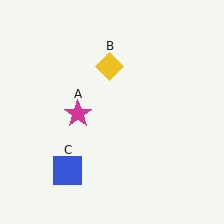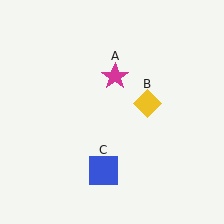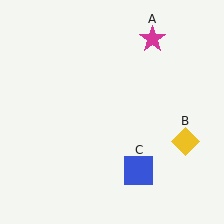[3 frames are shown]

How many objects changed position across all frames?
3 objects changed position: magenta star (object A), yellow diamond (object B), blue square (object C).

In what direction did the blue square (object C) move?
The blue square (object C) moved right.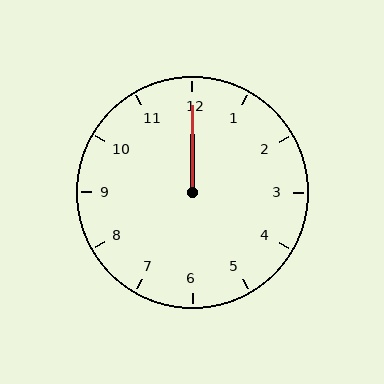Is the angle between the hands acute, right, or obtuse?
It is acute.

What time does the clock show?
12:00.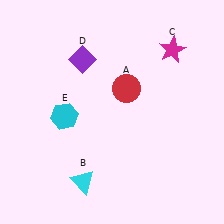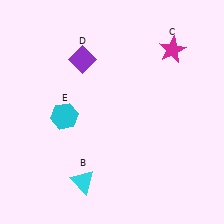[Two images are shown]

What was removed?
The red circle (A) was removed in Image 2.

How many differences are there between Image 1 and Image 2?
There is 1 difference between the two images.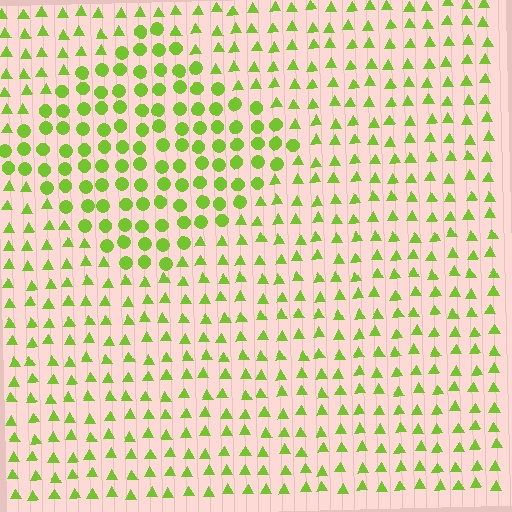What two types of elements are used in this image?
The image uses circles inside the diamond region and triangles outside it.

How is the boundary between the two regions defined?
The boundary is defined by a change in element shape: circles inside vs. triangles outside. All elements share the same color and spacing.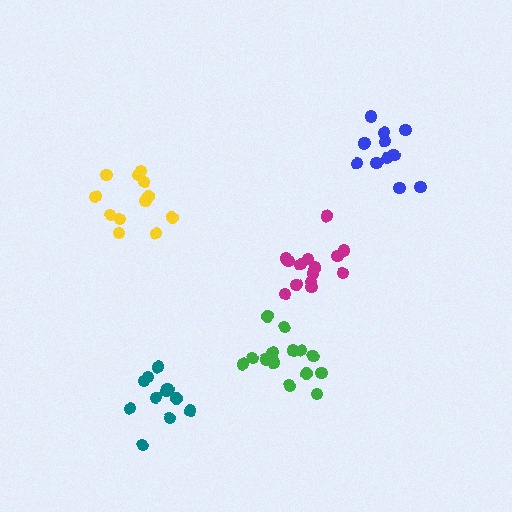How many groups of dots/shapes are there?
There are 5 groups.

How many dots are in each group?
Group 1: 14 dots, Group 2: 14 dots, Group 3: 11 dots, Group 4: 12 dots, Group 5: 12 dots (63 total).